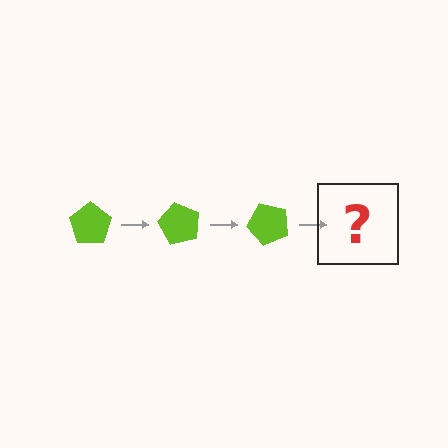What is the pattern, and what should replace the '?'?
The pattern is that the pentagon rotates 60 degrees each step. The '?' should be a lime pentagon rotated 180 degrees.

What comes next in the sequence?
The next element should be a lime pentagon rotated 180 degrees.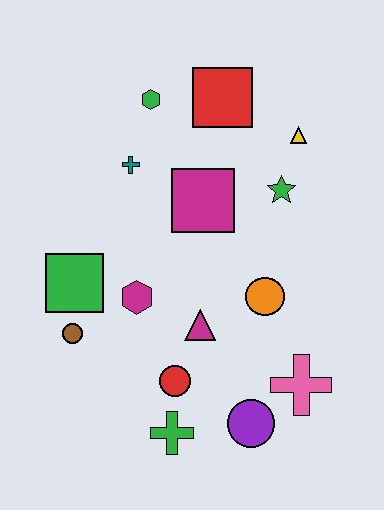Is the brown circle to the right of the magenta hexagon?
No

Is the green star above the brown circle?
Yes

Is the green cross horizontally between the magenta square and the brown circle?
Yes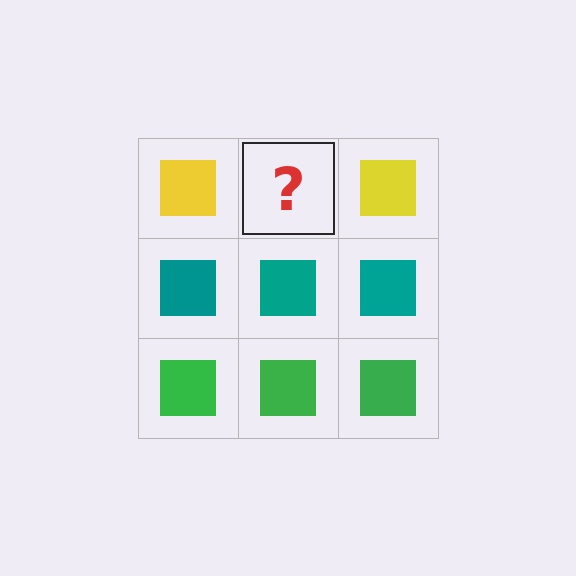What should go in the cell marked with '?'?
The missing cell should contain a yellow square.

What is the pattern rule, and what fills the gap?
The rule is that each row has a consistent color. The gap should be filled with a yellow square.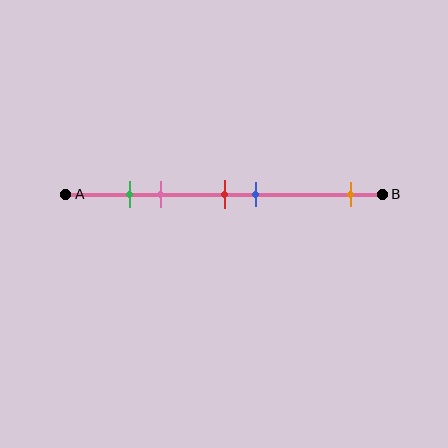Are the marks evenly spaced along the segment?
No, the marks are not evenly spaced.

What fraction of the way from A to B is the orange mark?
The orange mark is approximately 90% (0.9) of the way from A to B.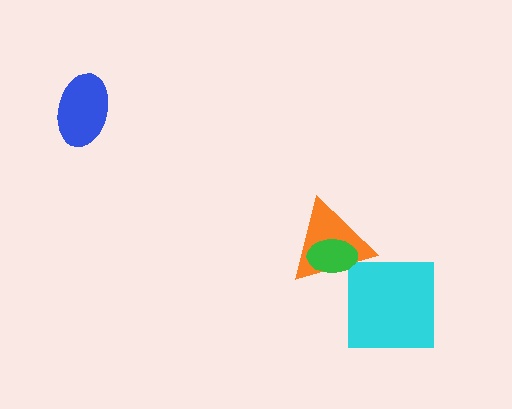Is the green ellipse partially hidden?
No, no other shape covers it.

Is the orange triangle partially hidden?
Yes, it is partially covered by another shape.